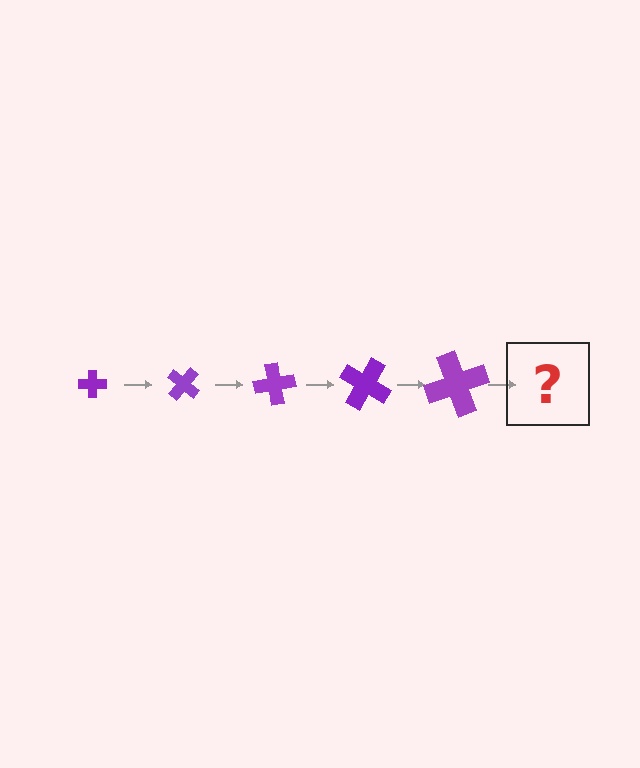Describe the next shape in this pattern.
It should be a cross, larger than the previous one and rotated 200 degrees from the start.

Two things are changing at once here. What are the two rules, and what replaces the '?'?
The two rules are that the cross grows larger each step and it rotates 40 degrees each step. The '?' should be a cross, larger than the previous one and rotated 200 degrees from the start.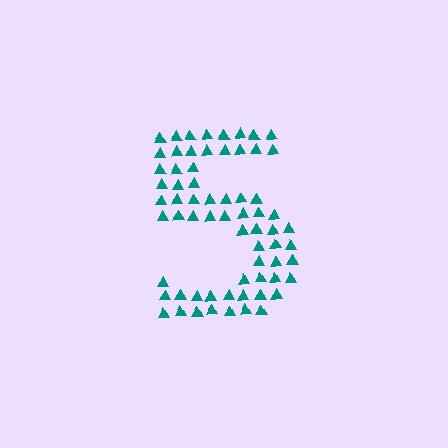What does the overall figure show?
The overall figure shows the digit 5.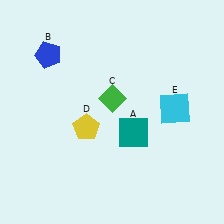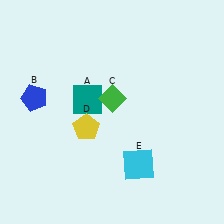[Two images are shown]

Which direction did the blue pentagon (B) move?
The blue pentagon (B) moved down.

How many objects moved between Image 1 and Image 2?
3 objects moved between the two images.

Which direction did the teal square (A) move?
The teal square (A) moved left.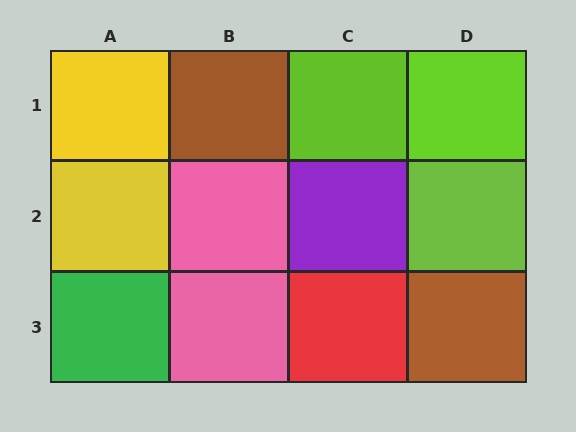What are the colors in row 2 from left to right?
Yellow, pink, purple, lime.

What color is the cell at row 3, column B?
Pink.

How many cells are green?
1 cell is green.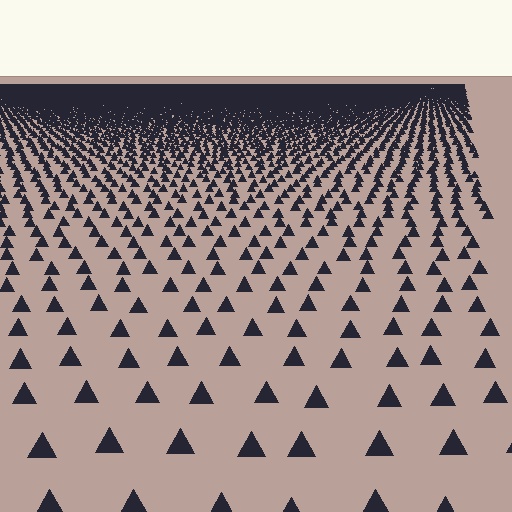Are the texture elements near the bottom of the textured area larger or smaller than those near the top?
Larger. Near the bottom, elements are closer to the viewer and appear at a bigger on-screen size.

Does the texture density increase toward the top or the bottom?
Density increases toward the top.